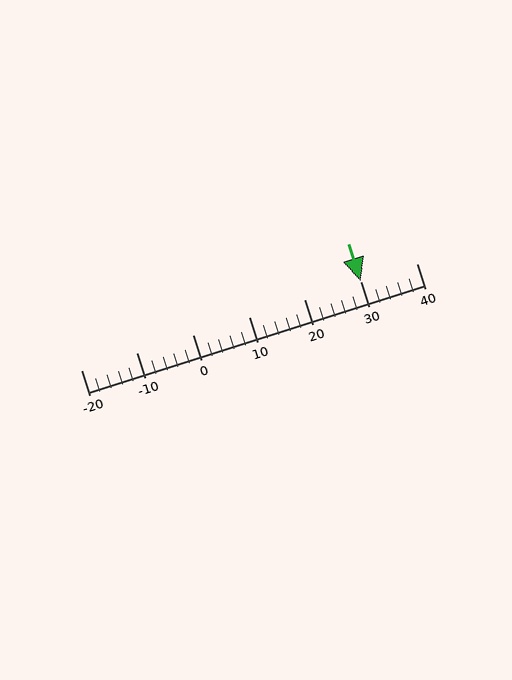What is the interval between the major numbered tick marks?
The major tick marks are spaced 10 units apart.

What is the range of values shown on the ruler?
The ruler shows values from -20 to 40.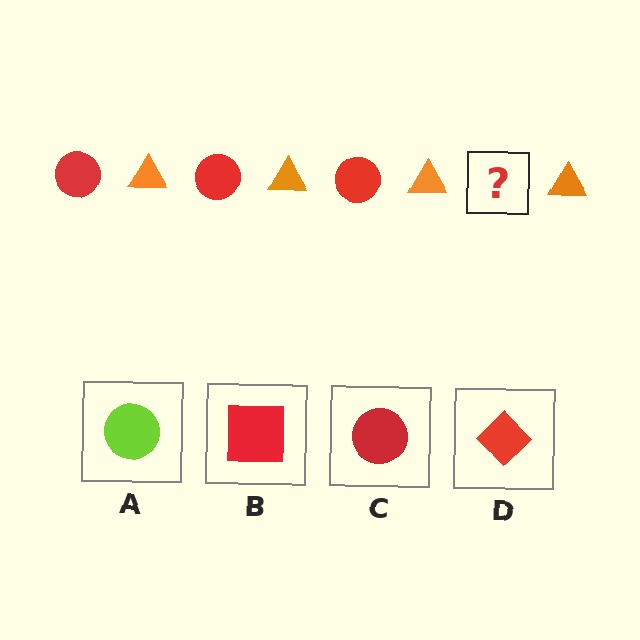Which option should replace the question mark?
Option C.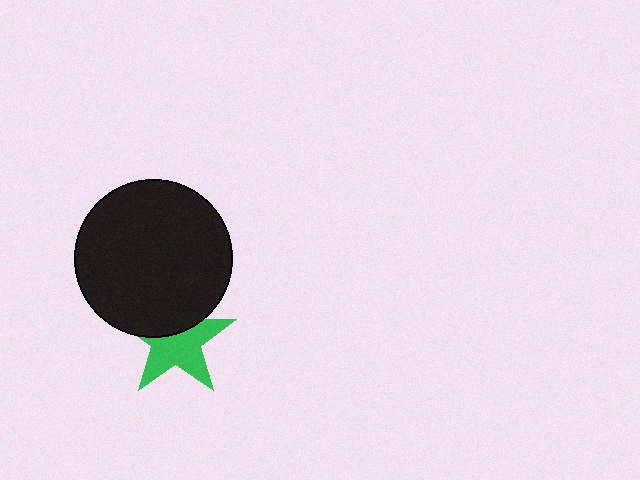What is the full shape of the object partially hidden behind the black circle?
The partially hidden object is a green star.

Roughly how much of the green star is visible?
About half of it is visible (roughly 62%).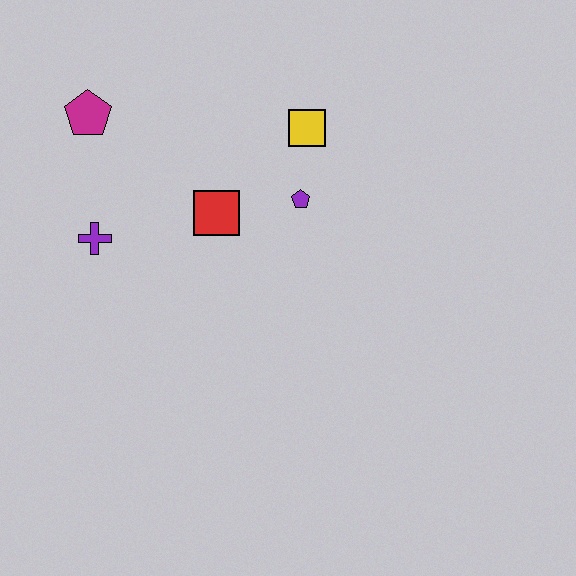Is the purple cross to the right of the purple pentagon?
No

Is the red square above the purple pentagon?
No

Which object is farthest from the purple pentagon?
The magenta pentagon is farthest from the purple pentagon.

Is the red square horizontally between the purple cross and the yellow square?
Yes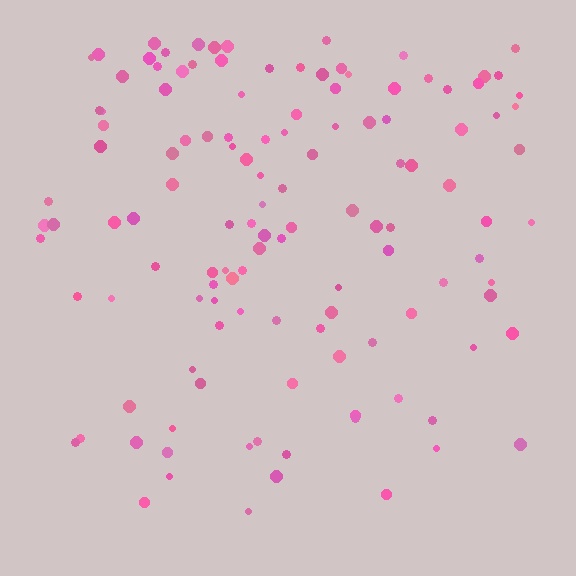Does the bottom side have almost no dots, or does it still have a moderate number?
Still a moderate number, just noticeably fewer than the top.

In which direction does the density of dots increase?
From bottom to top, with the top side densest.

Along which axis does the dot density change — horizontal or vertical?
Vertical.